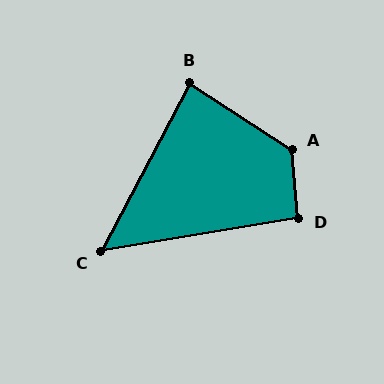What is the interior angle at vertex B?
Approximately 85 degrees (acute).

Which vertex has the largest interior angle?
A, at approximately 128 degrees.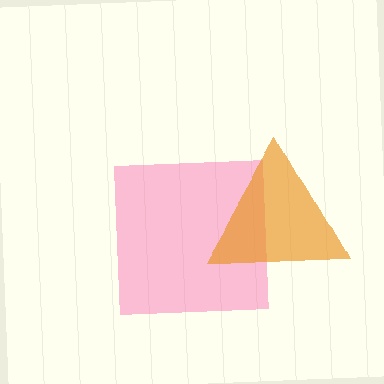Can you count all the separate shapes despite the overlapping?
Yes, there are 2 separate shapes.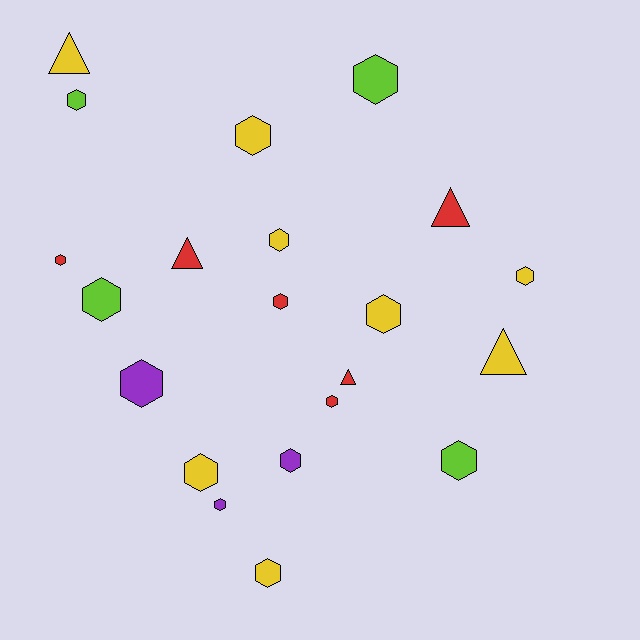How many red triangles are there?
There are 3 red triangles.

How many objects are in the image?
There are 21 objects.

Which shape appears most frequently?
Hexagon, with 16 objects.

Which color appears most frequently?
Yellow, with 8 objects.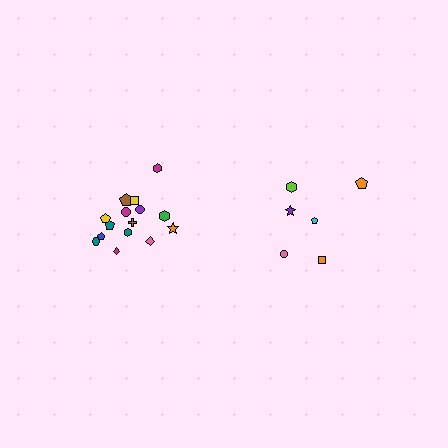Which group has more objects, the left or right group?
The left group.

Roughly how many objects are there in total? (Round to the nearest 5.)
Roughly 20 objects in total.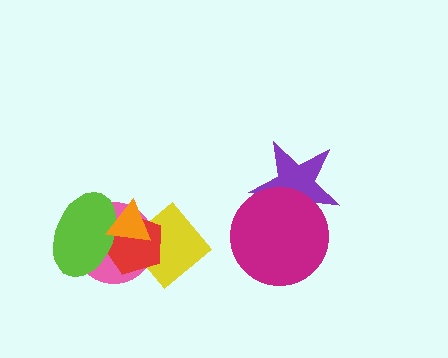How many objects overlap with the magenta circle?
1 object overlaps with the magenta circle.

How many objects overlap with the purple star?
1 object overlaps with the purple star.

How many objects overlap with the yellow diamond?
3 objects overlap with the yellow diamond.